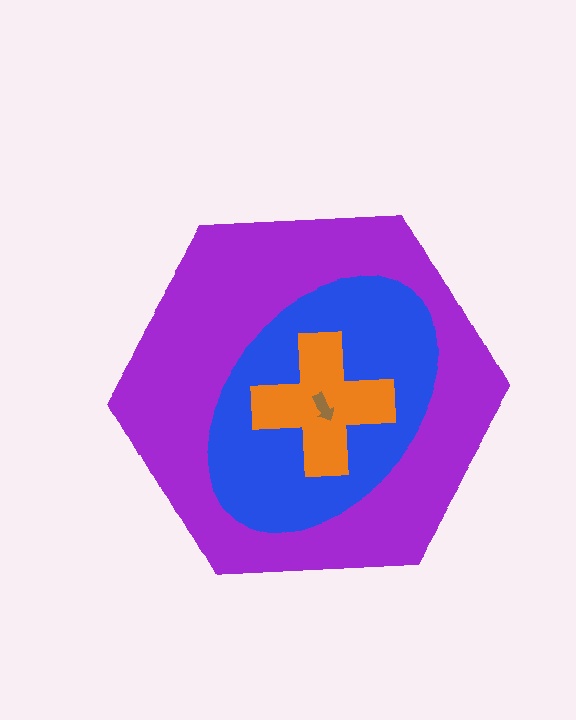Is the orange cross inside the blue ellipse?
Yes.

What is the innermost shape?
The brown arrow.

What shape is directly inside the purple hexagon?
The blue ellipse.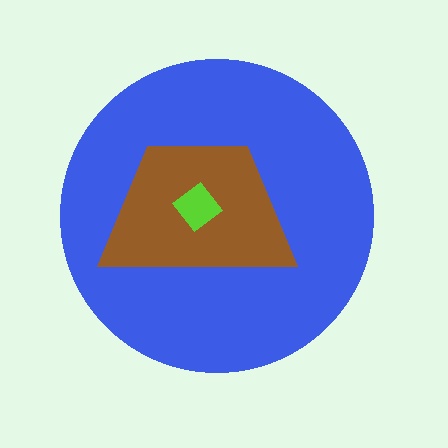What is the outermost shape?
The blue circle.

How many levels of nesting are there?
3.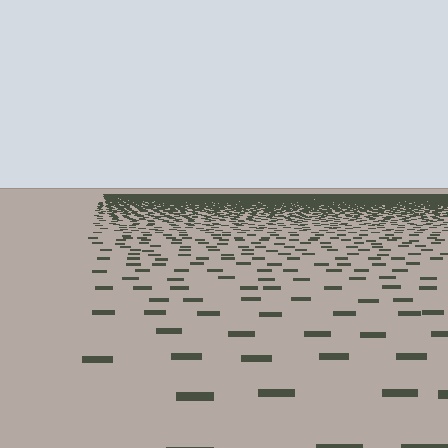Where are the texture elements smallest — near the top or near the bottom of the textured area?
Near the top.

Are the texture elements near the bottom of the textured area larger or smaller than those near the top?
Larger. Near the bottom, elements are closer to the viewer and appear at a bigger on-screen size.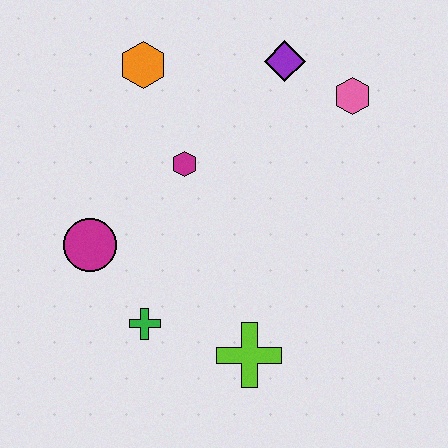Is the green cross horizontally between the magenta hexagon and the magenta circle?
Yes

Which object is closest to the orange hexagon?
The magenta hexagon is closest to the orange hexagon.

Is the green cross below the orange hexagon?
Yes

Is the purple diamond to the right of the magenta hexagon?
Yes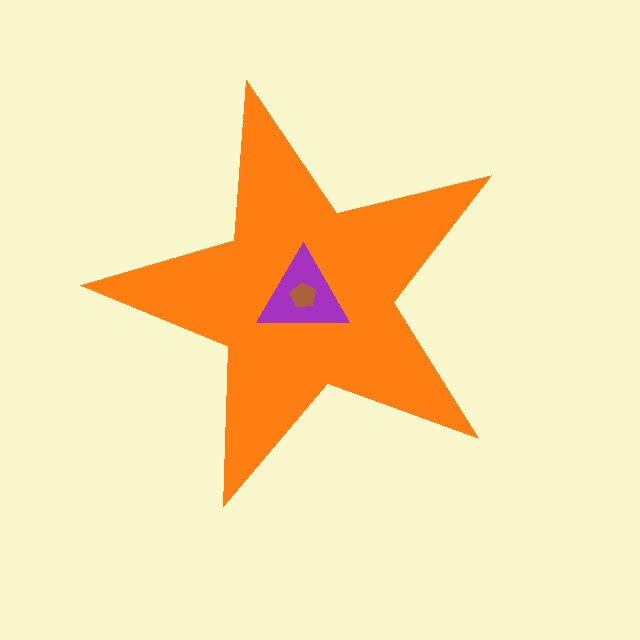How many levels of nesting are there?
3.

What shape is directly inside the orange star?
The purple triangle.